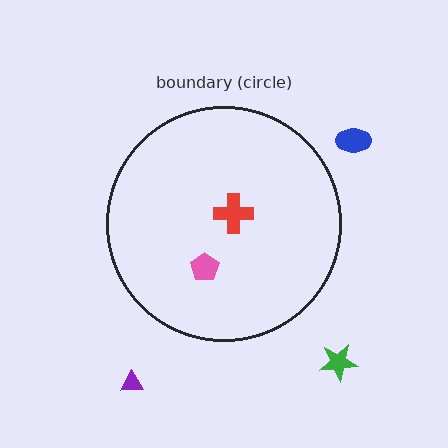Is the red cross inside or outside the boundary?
Inside.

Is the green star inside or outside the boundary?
Outside.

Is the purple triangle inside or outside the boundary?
Outside.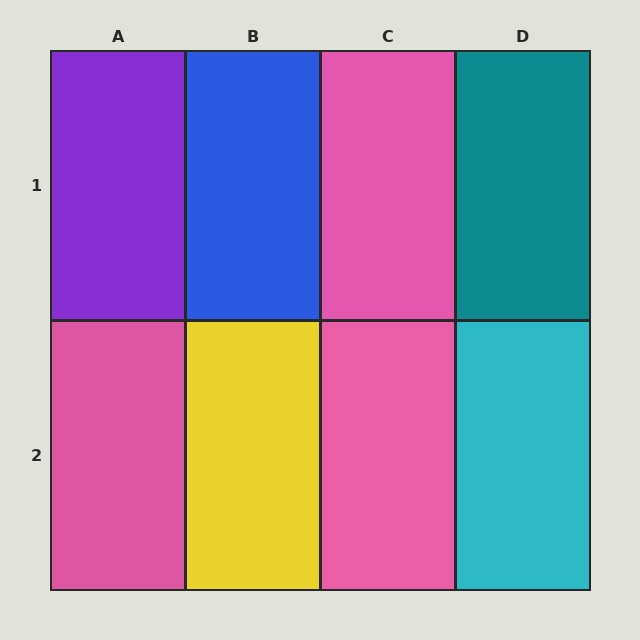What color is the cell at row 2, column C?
Pink.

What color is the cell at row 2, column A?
Pink.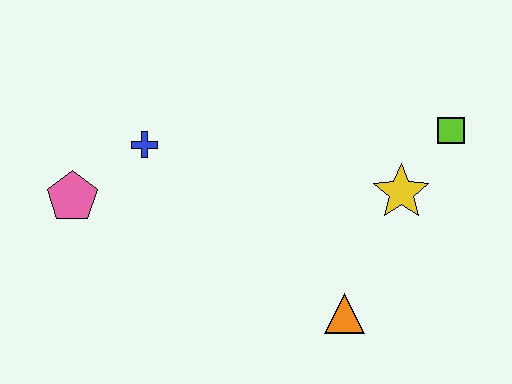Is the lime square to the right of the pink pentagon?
Yes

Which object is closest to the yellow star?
The lime square is closest to the yellow star.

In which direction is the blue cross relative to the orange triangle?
The blue cross is to the left of the orange triangle.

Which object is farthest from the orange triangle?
The pink pentagon is farthest from the orange triangle.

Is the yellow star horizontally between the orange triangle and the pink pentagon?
No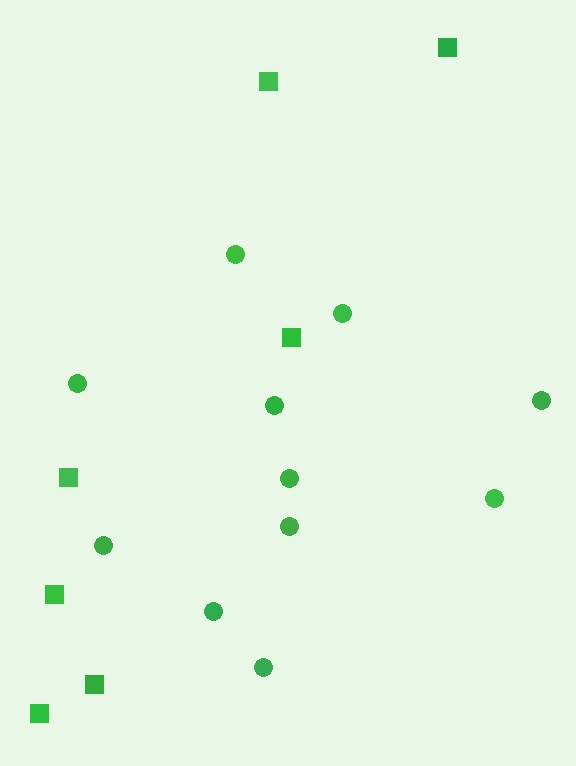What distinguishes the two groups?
There are 2 groups: one group of squares (7) and one group of circles (11).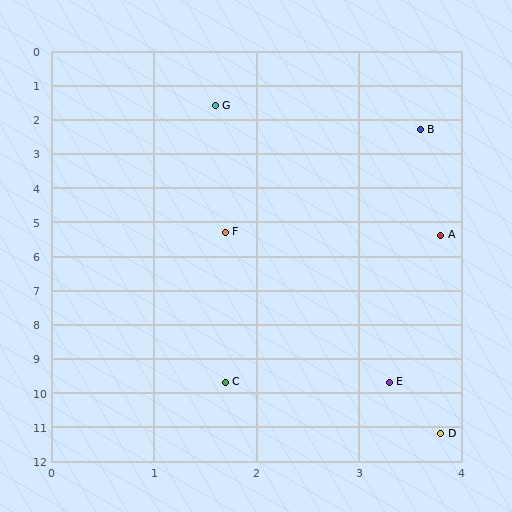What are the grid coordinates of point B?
Point B is at approximately (3.6, 2.3).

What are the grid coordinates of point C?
Point C is at approximately (1.7, 9.7).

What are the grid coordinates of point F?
Point F is at approximately (1.7, 5.3).